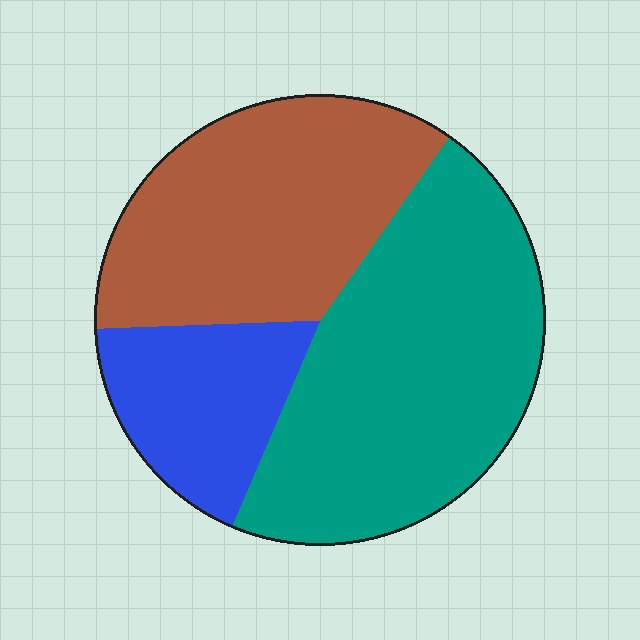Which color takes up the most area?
Teal, at roughly 45%.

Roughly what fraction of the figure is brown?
Brown takes up about three eighths (3/8) of the figure.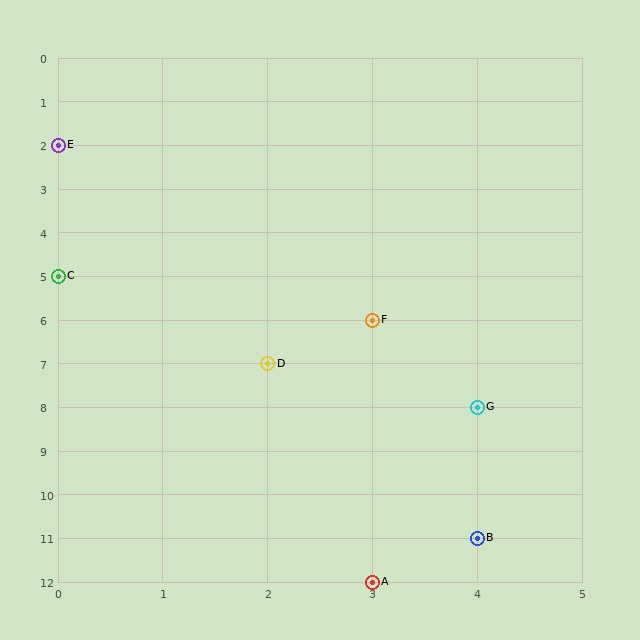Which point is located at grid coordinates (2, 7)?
Point D is at (2, 7).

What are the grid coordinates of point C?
Point C is at grid coordinates (0, 5).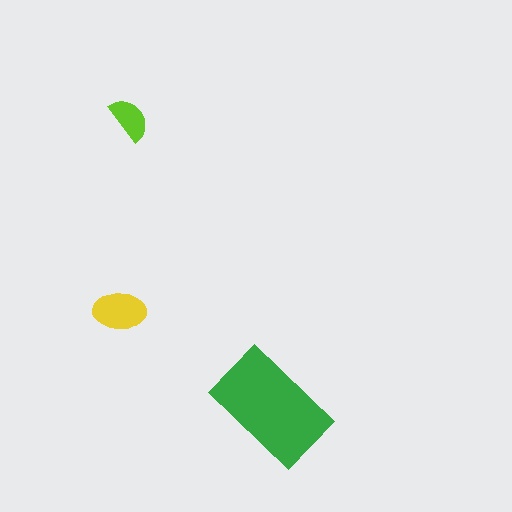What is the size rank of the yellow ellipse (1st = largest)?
2nd.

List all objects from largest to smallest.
The green rectangle, the yellow ellipse, the lime semicircle.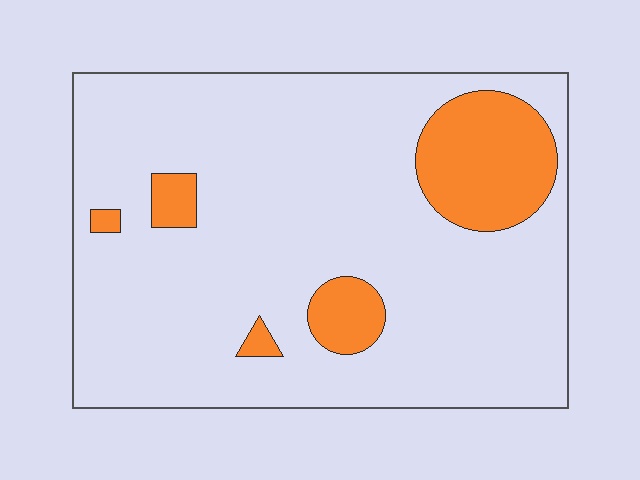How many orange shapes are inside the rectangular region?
5.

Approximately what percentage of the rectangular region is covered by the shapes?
Approximately 15%.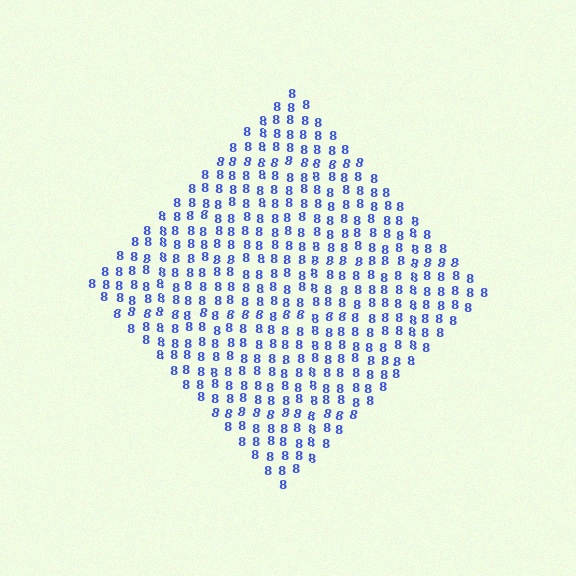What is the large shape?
The large shape is a diamond.